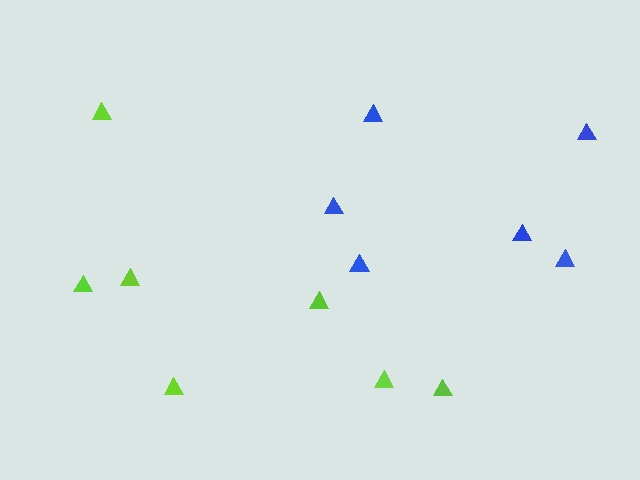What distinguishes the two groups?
There are 2 groups: one group of blue triangles (6) and one group of lime triangles (7).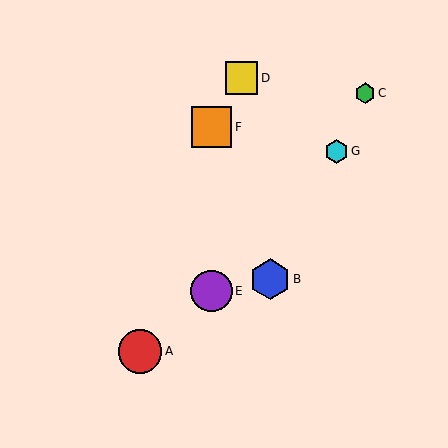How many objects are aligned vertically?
2 objects (E, F) are aligned vertically.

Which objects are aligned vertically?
Objects E, F are aligned vertically.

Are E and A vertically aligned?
No, E is at x≈212 and A is at x≈140.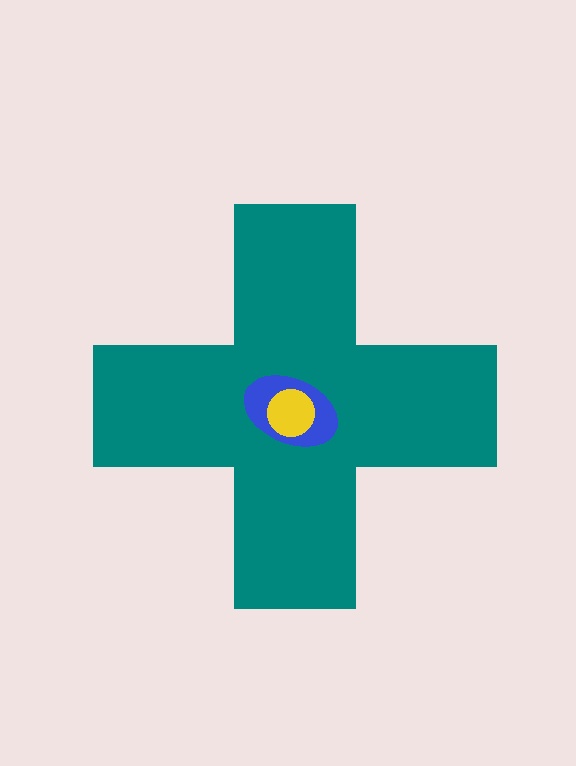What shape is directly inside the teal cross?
The blue ellipse.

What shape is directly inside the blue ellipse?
The yellow circle.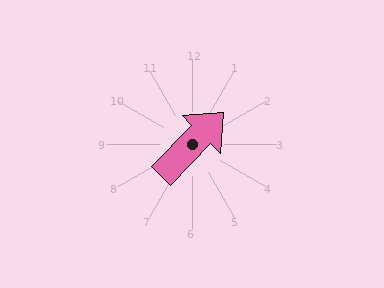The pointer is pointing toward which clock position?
Roughly 1 o'clock.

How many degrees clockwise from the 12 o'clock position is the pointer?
Approximately 44 degrees.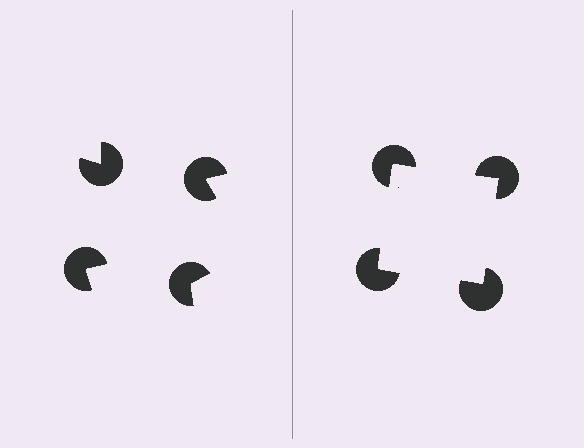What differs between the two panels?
The pac-man discs are positioned identically on both sides; only the wedge orientations differ. On the right they align to a square; on the left they are misaligned.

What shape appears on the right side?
An illusory square.